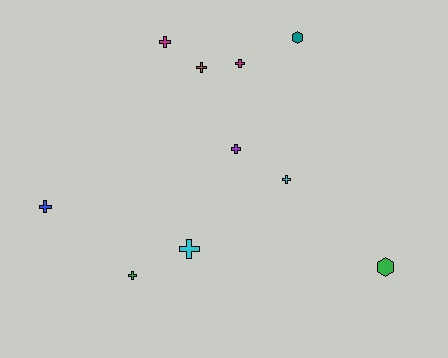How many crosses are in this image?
There are 8 crosses.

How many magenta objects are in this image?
There are 2 magenta objects.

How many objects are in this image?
There are 10 objects.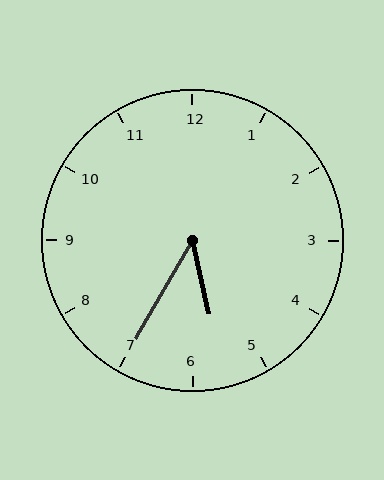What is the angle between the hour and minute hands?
Approximately 42 degrees.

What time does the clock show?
5:35.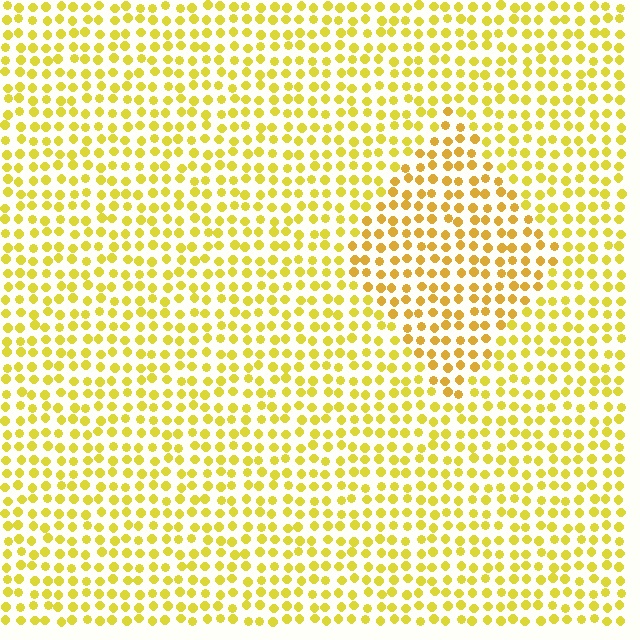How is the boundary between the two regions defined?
The boundary is defined purely by a slight shift in hue (about 17 degrees). Spacing, size, and orientation are identical on both sides.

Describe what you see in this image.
The image is filled with small yellow elements in a uniform arrangement. A diamond-shaped region is visible where the elements are tinted to a slightly different hue, forming a subtle color boundary.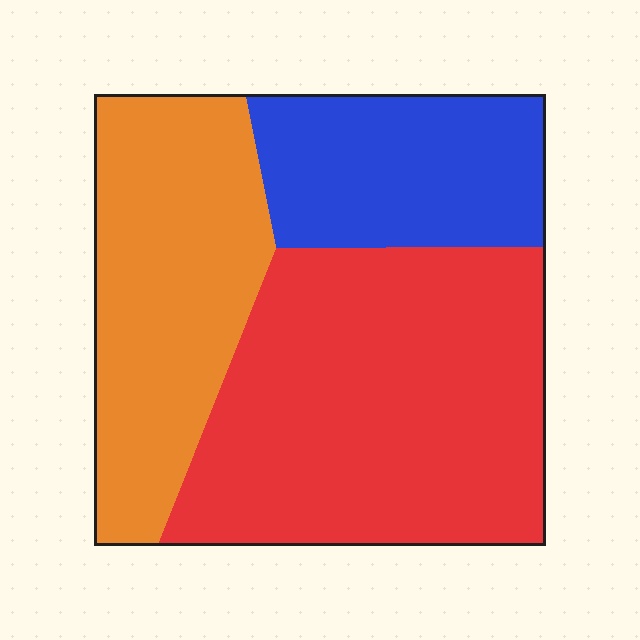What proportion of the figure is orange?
Orange takes up about one third (1/3) of the figure.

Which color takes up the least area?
Blue, at roughly 20%.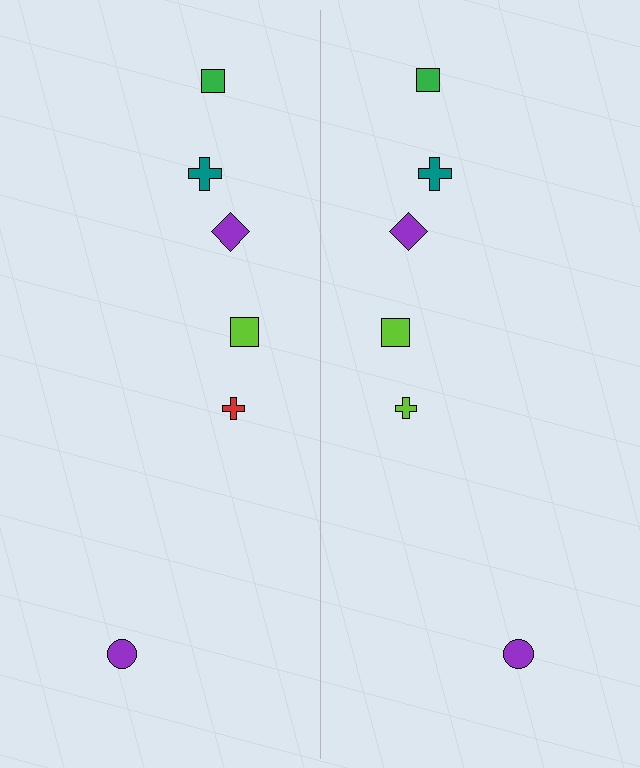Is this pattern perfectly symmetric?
No, the pattern is not perfectly symmetric. The lime cross on the right side breaks the symmetry — its mirror counterpart is red.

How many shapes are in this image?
There are 12 shapes in this image.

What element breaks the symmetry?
The lime cross on the right side breaks the symmetry — its mirror counterpart is red.